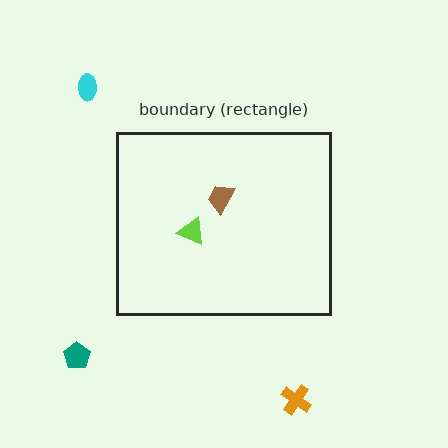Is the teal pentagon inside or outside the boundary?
Outside.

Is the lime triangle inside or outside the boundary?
Inside.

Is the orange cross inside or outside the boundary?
Outside.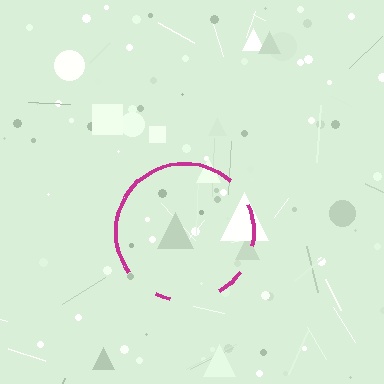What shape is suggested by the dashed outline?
The dashed outline suggests a circle.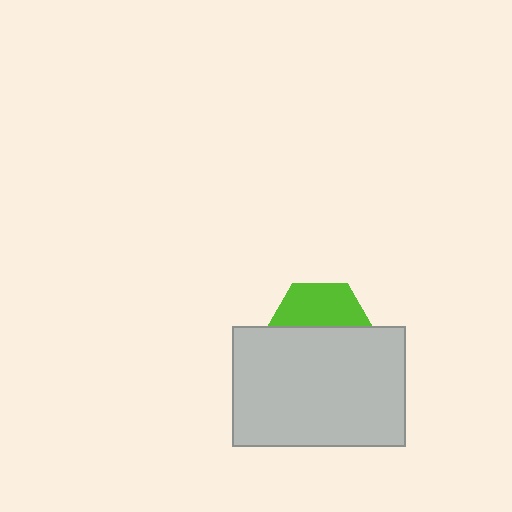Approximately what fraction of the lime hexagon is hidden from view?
Roughly 57% of the lime hexagon is hidden behind the light gray rectangle.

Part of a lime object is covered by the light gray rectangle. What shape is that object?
It is a hexagon.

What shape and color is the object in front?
The object in front is a light gray rectangle.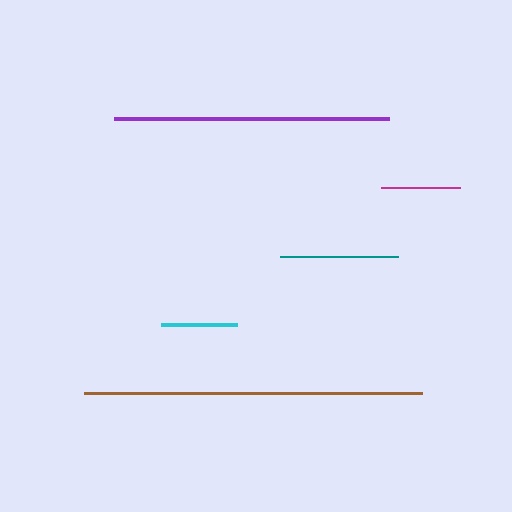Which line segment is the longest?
The brown line is the longest at approximately 338 pixels.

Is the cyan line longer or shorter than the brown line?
The brown line is longer than the cyan line.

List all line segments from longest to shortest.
From longest to shortest: brown, purple, teal, magenta, cyan.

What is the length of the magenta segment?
The magenta segment is approximately 79 pixels long.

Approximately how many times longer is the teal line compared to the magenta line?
The teal line is approximately 1.5 times the length of the magenta line.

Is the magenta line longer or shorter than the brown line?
The brown line is longer than the magenta line.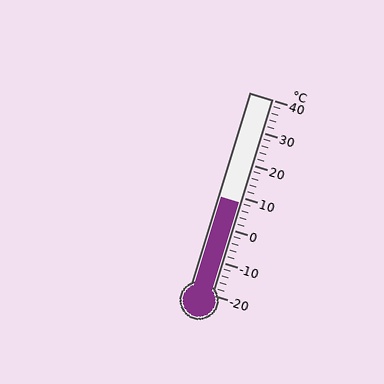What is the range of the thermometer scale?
The thermometer scale ranges from -20°C to 40°C.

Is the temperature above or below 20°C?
The temperature is below 20°C.